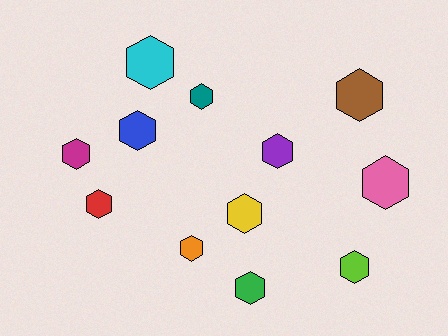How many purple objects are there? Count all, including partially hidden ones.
There is 1 purple object.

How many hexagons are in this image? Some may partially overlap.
There are 12 hexagons.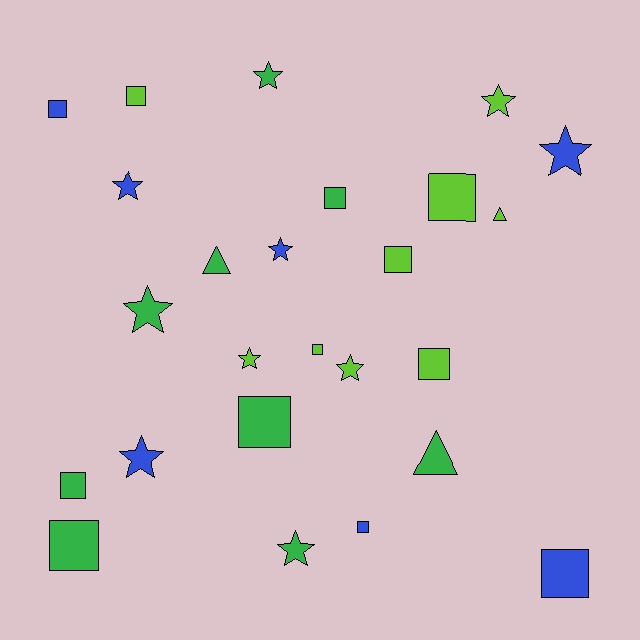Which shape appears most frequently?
Square, with 12 objects.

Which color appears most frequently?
Lime, with 9 objects.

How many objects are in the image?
There are 25 objects.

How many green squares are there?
There are 4 green squares.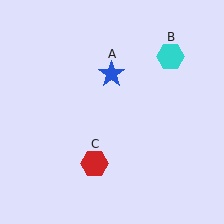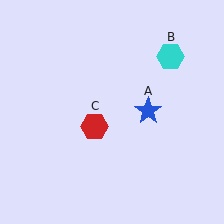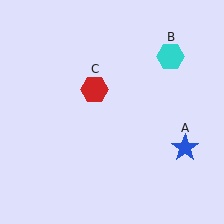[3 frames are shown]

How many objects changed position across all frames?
2 objects changed position: blue star (object A), red hexagon (object C).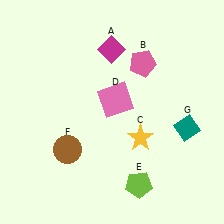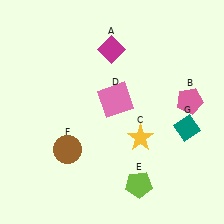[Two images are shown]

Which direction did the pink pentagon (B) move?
The pink pentagon (B) moved right.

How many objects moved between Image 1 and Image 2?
1 object moved between the two images.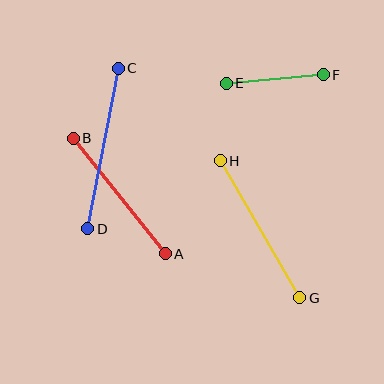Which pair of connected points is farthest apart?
Points C and D are farthest apart.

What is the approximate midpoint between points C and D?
The midpoint is at approximately (103, 148) pixels.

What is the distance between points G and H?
The distance is approximately 159 pixels.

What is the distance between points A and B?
The distance is approximately 148 pixels.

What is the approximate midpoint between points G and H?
The midpoint is at approximately (260, 229) pixels.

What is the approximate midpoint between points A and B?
The midpoint is at approximately (119, 196) pixels.